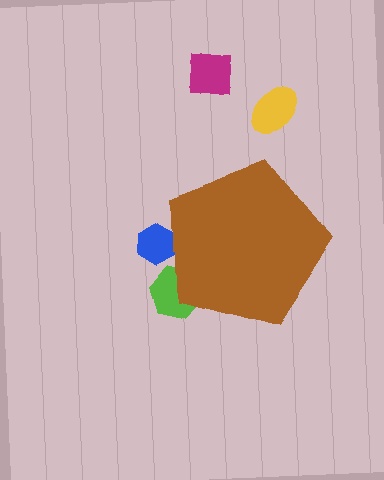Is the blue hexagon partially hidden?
Yes, the blue hexagon is partially hidden behind the brown pentagon.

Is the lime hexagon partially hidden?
Yes, the lime hexagon is partially hidden behind the brown pentagon.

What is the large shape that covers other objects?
A brown pentagon.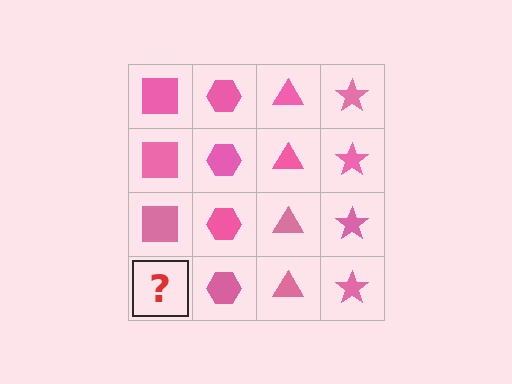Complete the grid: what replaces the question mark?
The question mark should be replaced with a pink square.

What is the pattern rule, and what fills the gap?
The rule is that each column has a consistent shape. The gap should be filled with a pink square.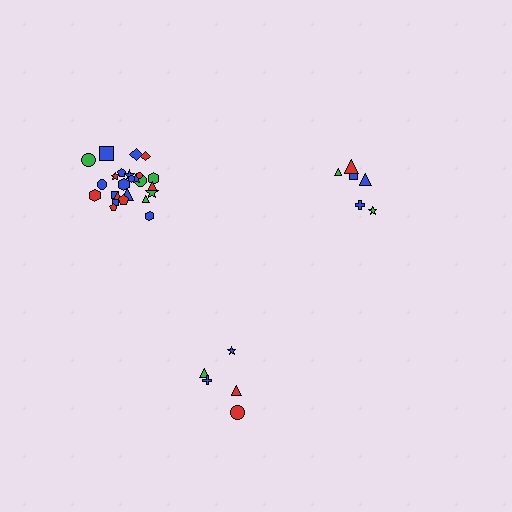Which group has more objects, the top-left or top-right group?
The top-left group.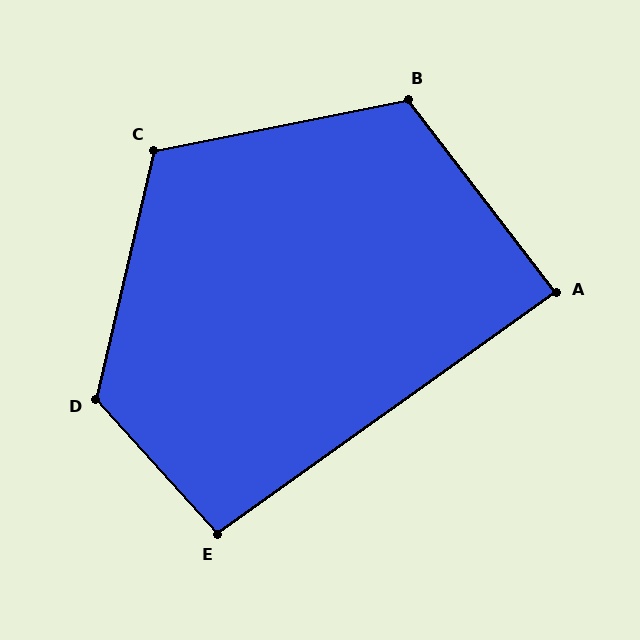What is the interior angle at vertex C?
Approximately 114 degrees (obtuse).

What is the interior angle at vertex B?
Approximately 116 degrees (obtuse).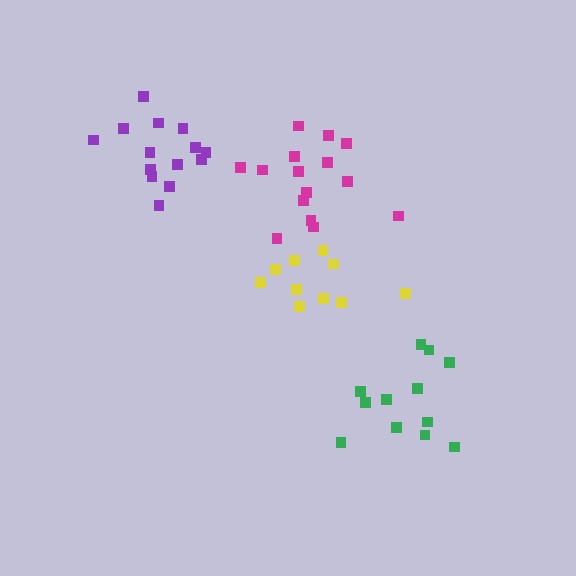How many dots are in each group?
Group 1: 12 dots, Group 2: 15 dots, Group 3: 10 dots, Group 4: 14 dots (51 total).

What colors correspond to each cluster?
The clusters are colored: green, magenta, yellow, purple.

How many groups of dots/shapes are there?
There are 4 groups.